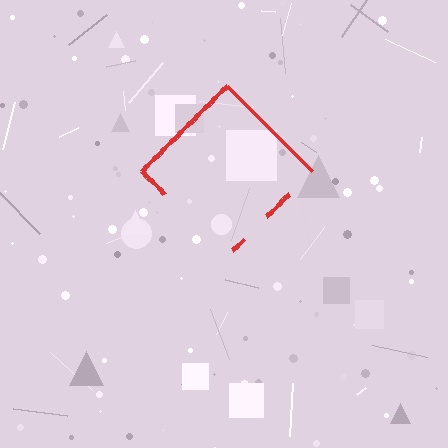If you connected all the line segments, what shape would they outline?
They would outline a diamond.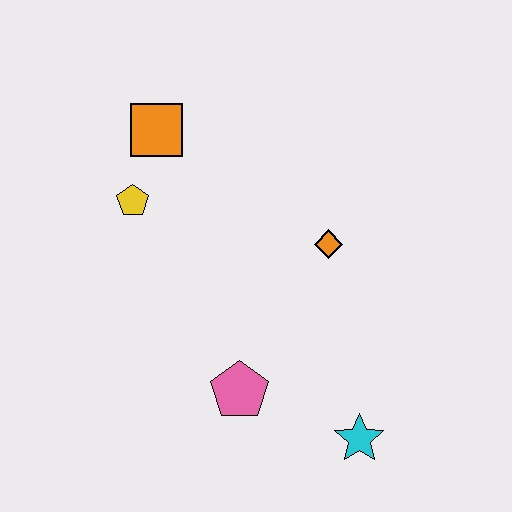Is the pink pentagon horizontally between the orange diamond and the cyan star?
No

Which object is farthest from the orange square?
The cyan star is farthest from the orange square.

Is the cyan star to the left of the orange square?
No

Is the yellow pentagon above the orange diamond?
Yes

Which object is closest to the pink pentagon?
The cyan star is closest to the pink pentagon.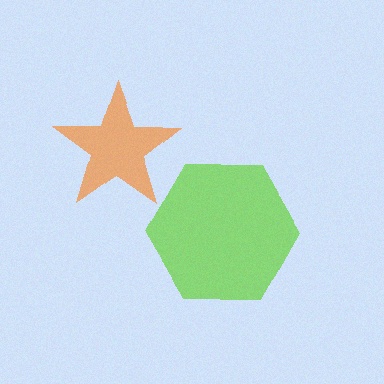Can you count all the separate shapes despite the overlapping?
Yes, there are 2 separate shapes.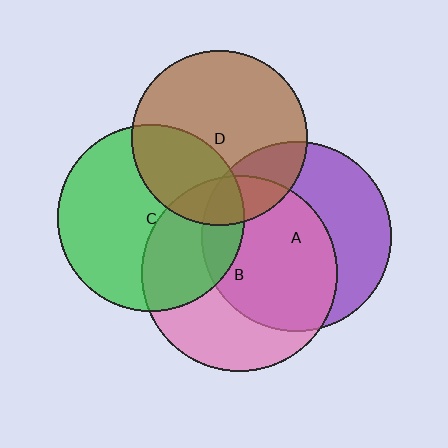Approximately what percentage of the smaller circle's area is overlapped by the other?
Approximately 10%.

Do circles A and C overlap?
Yes.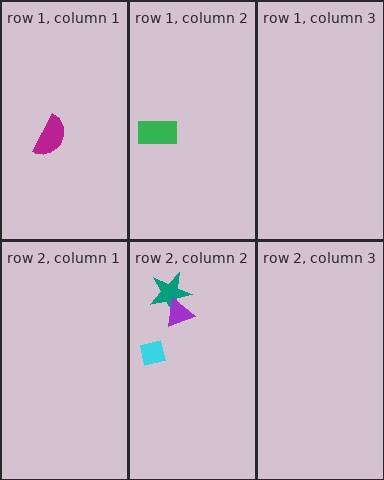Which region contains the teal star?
The row 2, column 2 region.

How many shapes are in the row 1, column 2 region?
1.